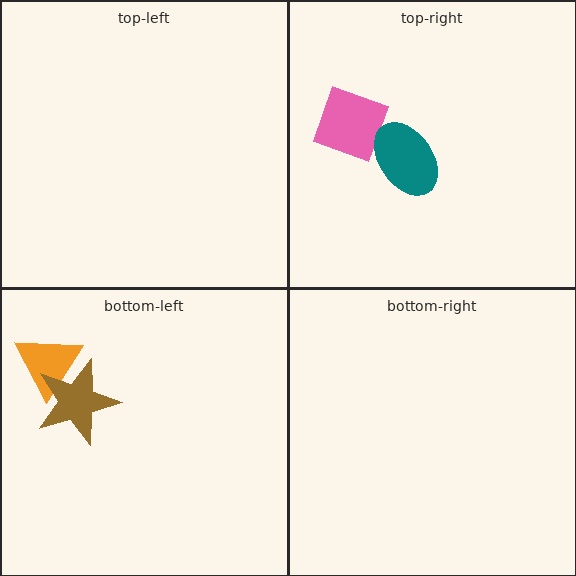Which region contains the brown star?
The bottom-left region.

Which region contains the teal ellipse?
The top-right region.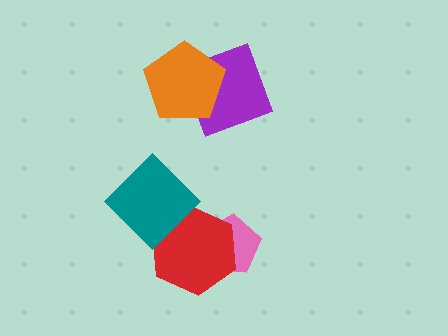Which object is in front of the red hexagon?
The teal diamond is in front of the red hexagon.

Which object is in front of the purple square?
The orange pentagon is in front of the purple square.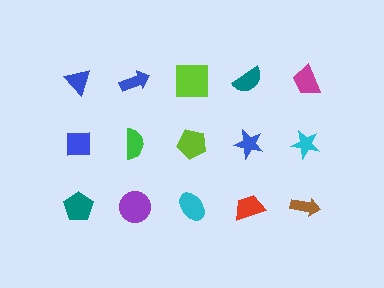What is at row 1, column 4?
A teal semicircle.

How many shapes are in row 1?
5 shapes.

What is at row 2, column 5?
A cyan star.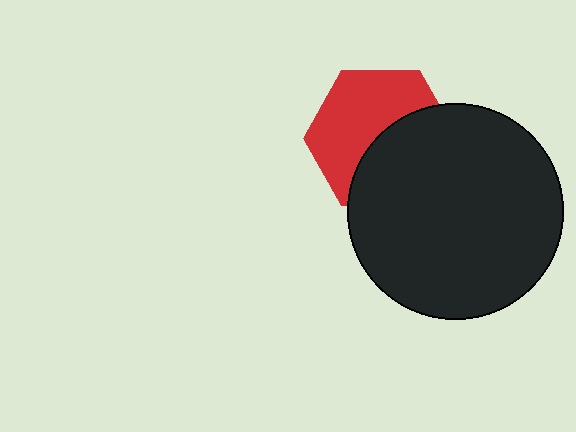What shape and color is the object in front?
The object in front is a black circle.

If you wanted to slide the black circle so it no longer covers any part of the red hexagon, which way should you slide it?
Slide it toward the lower-right — that is the most direct way to separate the two shapes.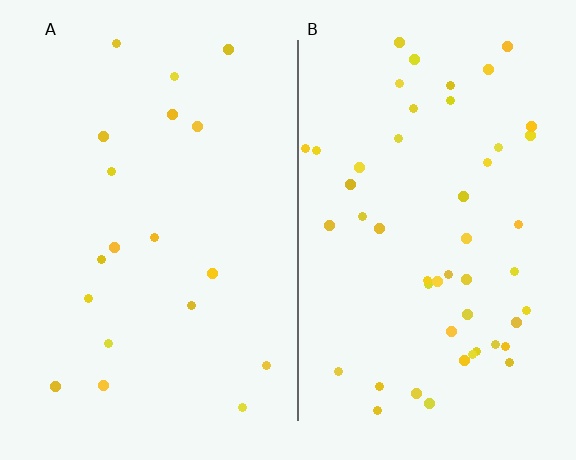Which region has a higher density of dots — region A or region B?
B (the right).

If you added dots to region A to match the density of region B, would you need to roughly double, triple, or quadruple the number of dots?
Approximately triple.